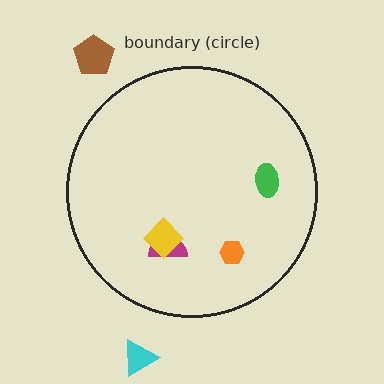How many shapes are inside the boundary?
4 inside, 2 outside.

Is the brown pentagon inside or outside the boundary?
Outside.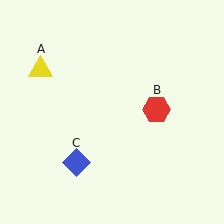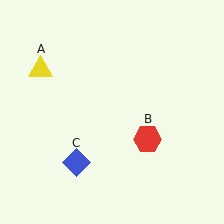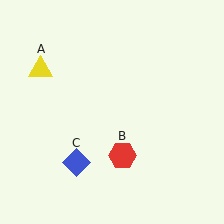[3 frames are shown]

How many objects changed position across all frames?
1 object changed position: red hexagon (object B).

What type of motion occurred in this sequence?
The red hexagon (object B) rotated clockwise around the center of the scene.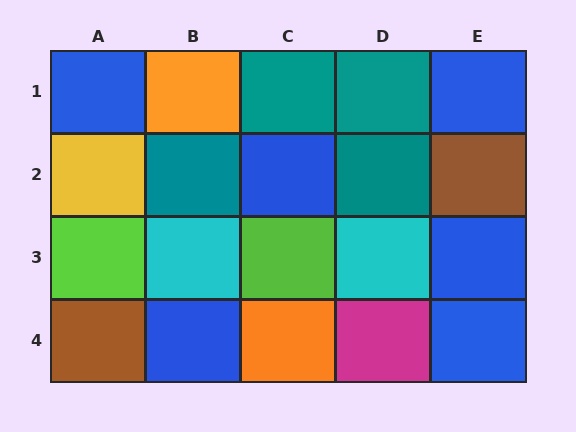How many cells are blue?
6 cells are blue.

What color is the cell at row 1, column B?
Orange.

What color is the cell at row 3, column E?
Blue.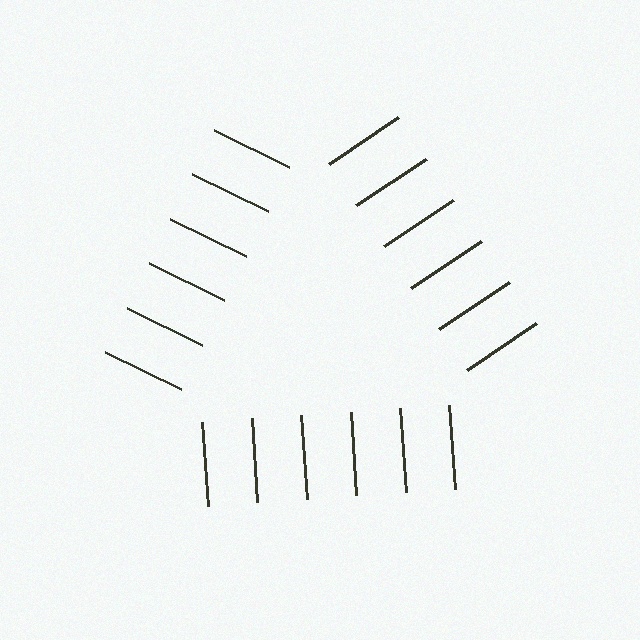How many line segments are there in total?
18 — 6 along each of the 3 edges.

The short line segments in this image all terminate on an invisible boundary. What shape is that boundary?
An illusory triangle — the line segments terminate on its edges but no continuous stroke is drawn.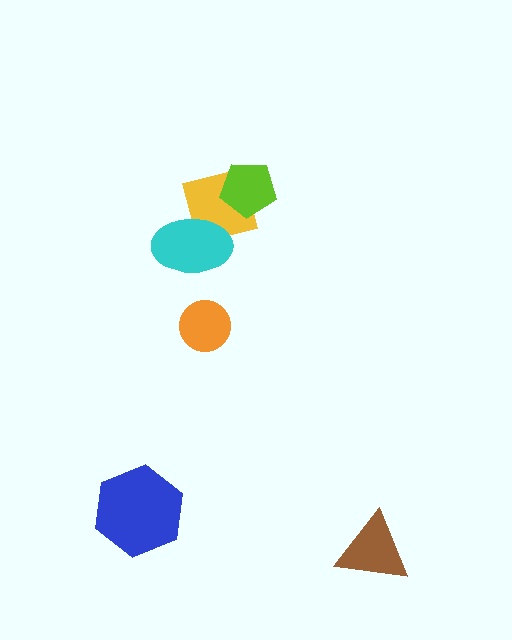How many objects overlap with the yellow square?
2 objects overlap with the yellow square.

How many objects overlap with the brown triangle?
0 objects overlap with the brown triangle.